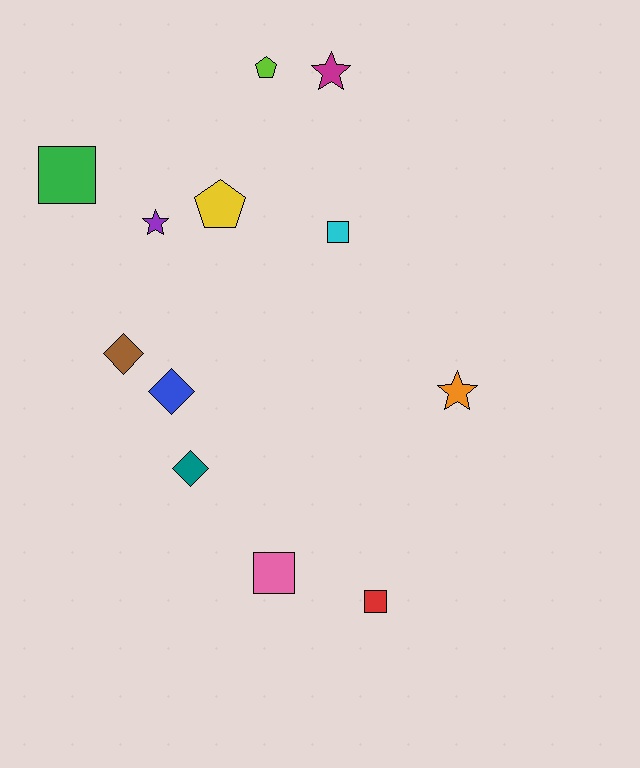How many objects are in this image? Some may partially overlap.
There are 12 objects.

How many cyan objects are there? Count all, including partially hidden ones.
There is 1 cyan object.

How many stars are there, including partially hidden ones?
There are 3 stars.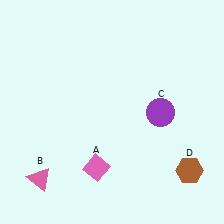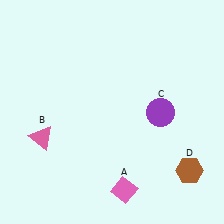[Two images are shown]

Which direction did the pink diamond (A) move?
The pink diamond (A) moved right.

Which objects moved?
The objects that moved are: the pink diamond (A), the pink triangle (B).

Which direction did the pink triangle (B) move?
The pink triangle (B) moved up.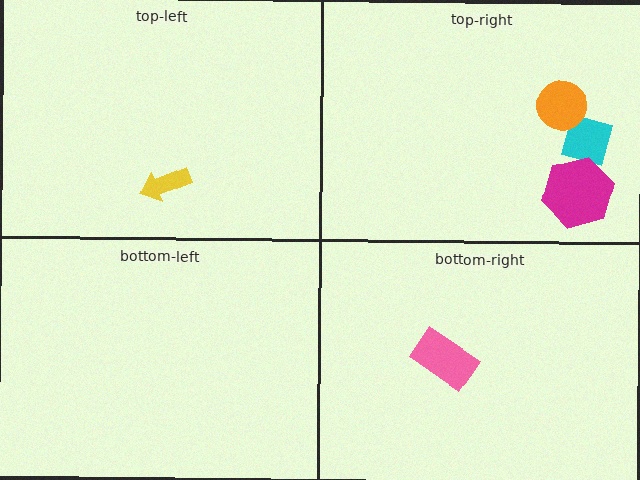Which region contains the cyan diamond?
The top-right region.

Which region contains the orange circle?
The top-right region.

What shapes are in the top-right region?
The cyan diamond, the magenta hexagon, the orange circle.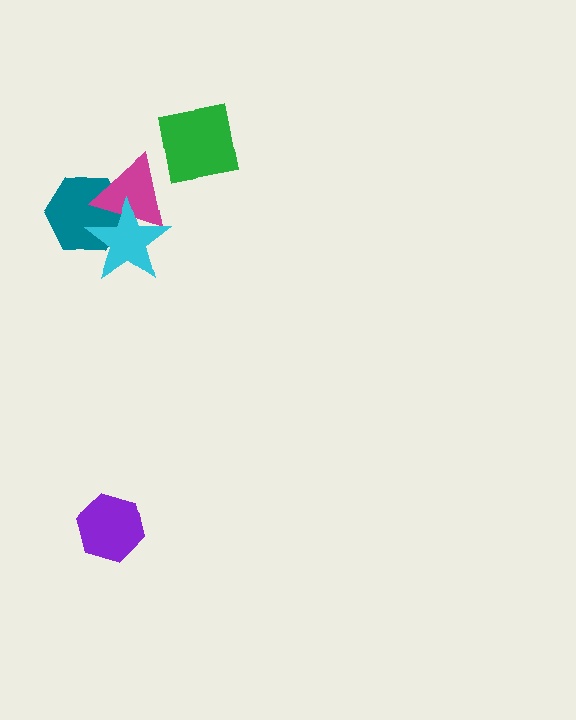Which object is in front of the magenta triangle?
The cyan star is in front of the magenta triangle.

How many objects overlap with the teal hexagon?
2 objects overlap with the teal hexagon.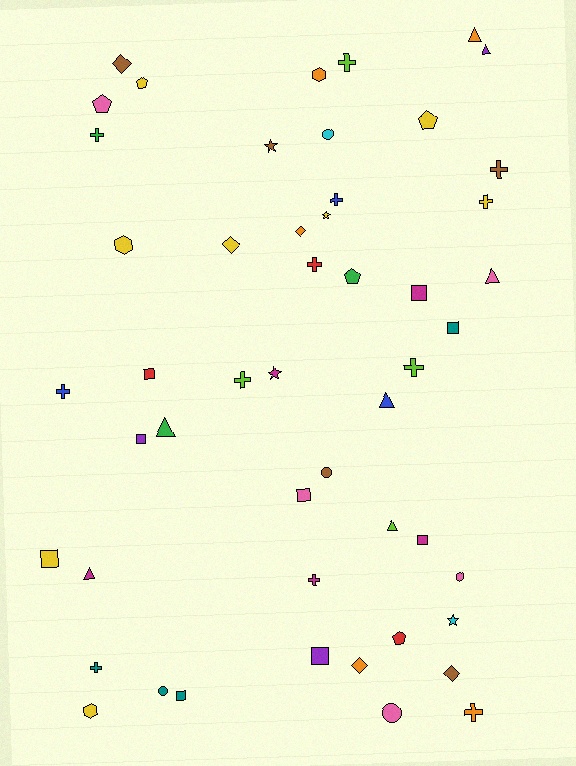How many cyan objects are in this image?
There are 2 cyan objects.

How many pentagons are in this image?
There are 5 pentagons.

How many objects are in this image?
There are 50 objects.